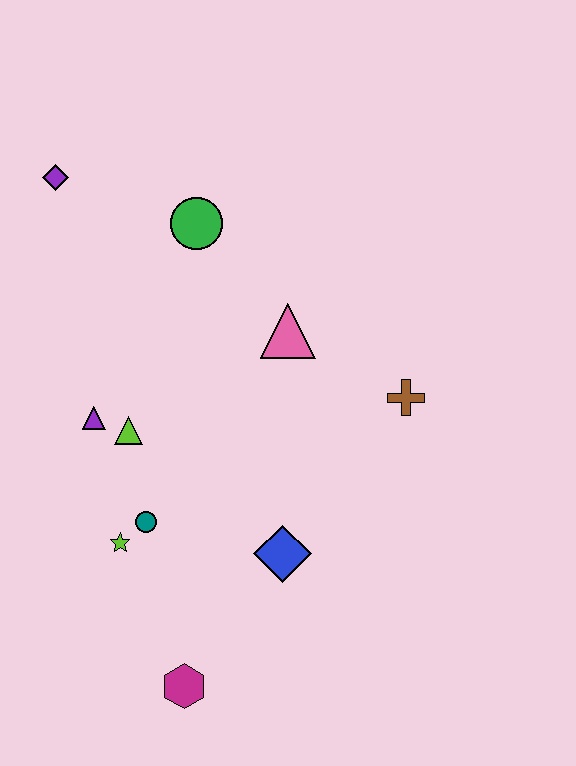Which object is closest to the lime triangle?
The purple triangle is closest to the lime triangle.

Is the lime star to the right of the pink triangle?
No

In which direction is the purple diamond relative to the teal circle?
The purple diamond is above the teal circle.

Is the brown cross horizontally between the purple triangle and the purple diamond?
No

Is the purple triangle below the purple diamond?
Yes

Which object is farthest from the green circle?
The magenta hexagon is farthest from the green circle.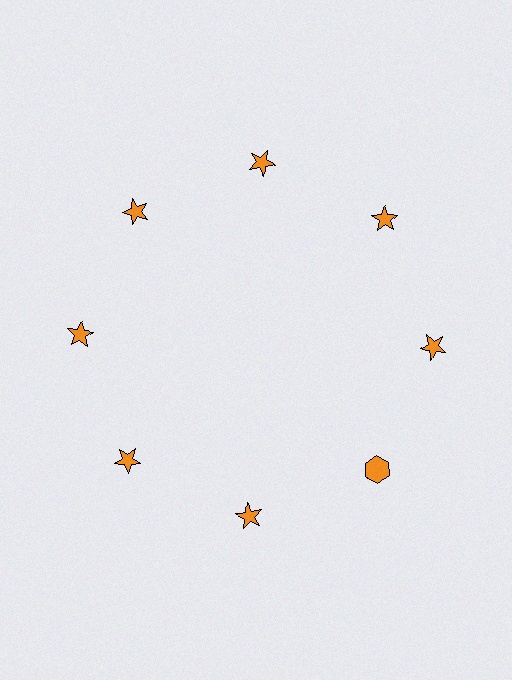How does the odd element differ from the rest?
It has a different shape: hexagon instead of star.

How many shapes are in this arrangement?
There are 8 shapes arranged in a ring pattern.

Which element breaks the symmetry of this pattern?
The orange hexagon at roughly the 4 o'clock position breaks the symmetry. All other shapes are orange stars.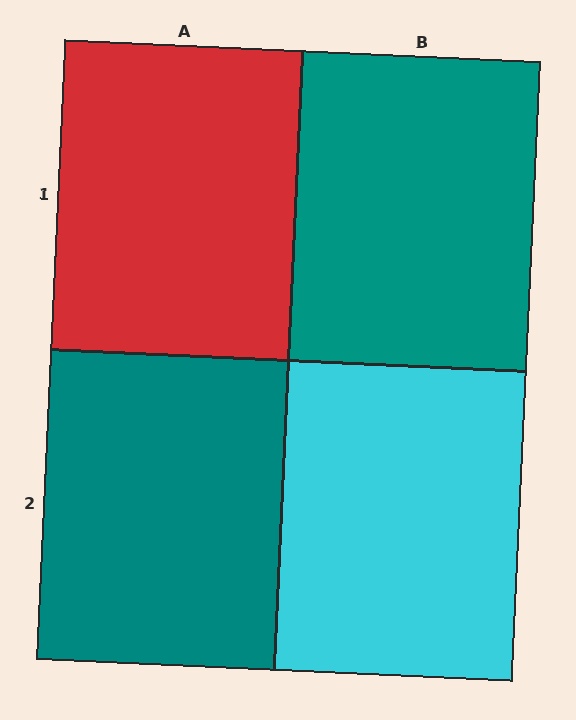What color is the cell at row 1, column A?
Red.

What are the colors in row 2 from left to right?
Teal, cyan.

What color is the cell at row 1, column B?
Teal.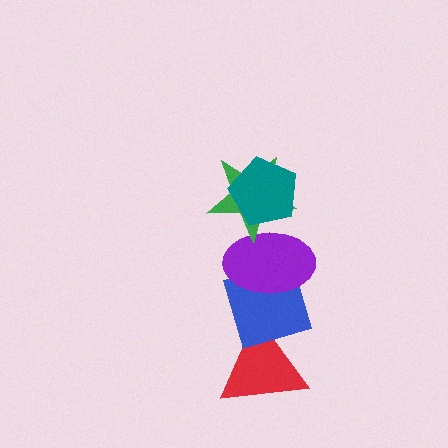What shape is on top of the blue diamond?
The purple ellipse is on top of the blue diamond.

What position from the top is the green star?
The green star is 2nd from the top.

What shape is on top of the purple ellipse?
The green star is on top of the purple ellipse.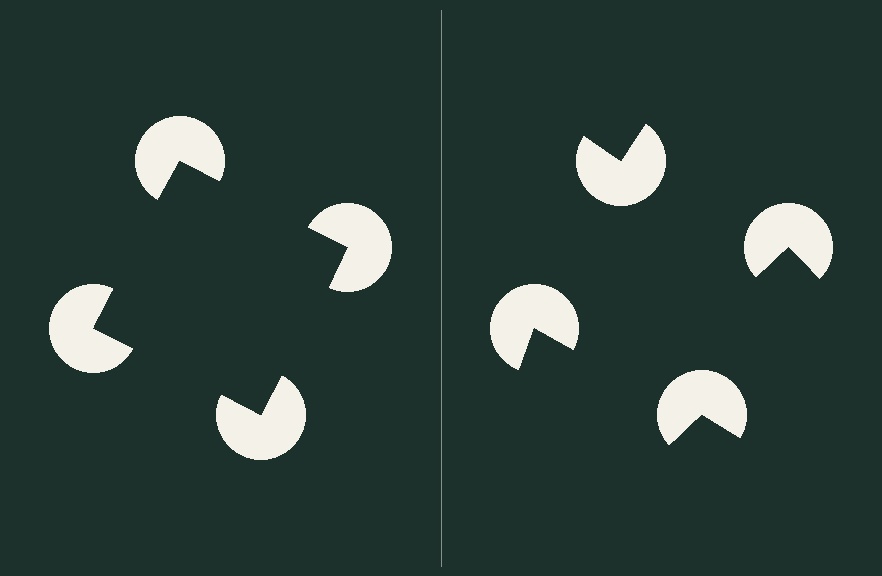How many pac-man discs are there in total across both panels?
8 — 4 on each side.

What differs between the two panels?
The pac-man discs are positioned identically on both sides; only the wedge orientations differ. On the left they align to a square; on the right they are misaligned.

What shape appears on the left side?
An illusory square.